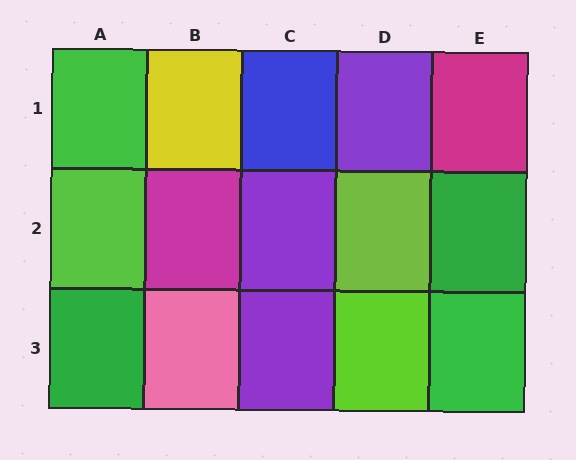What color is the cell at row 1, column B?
Yellow.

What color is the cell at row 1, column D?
Purple.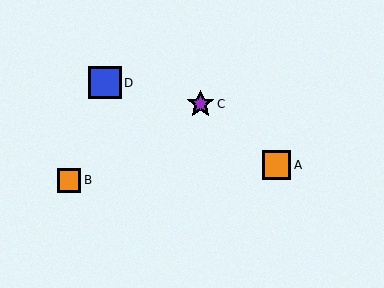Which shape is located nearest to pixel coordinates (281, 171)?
The orange square (labeled A) at (277, 165) is nearest to that location.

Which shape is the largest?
The blue square (labeled D) is the largest.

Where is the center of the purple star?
The center of the purple star is at (200, 104).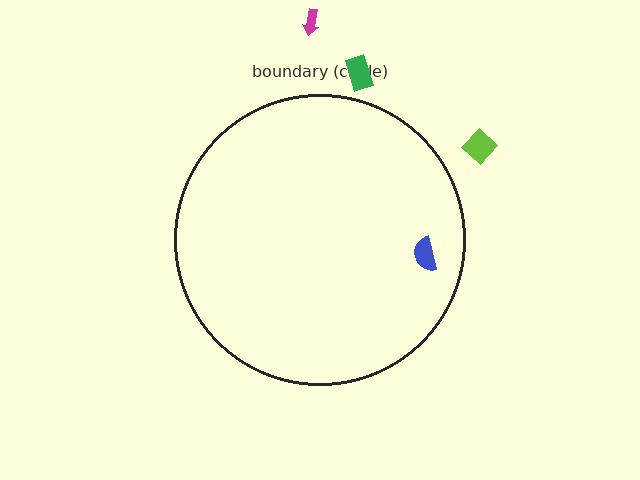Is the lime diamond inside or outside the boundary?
Outside.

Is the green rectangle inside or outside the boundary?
Outside.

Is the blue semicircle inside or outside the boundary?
Inside.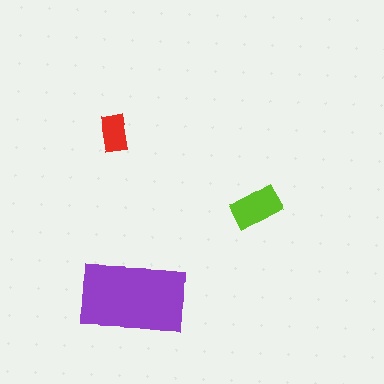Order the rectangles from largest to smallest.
the purple one, the lime one, the red one.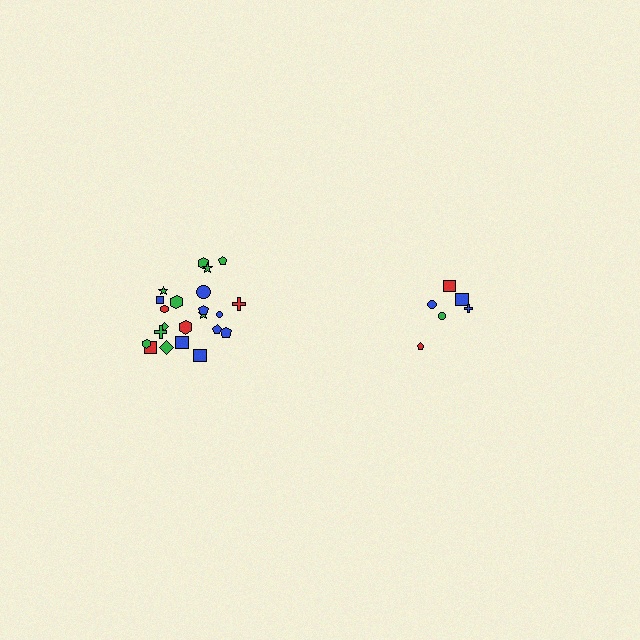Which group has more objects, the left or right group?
The left group.